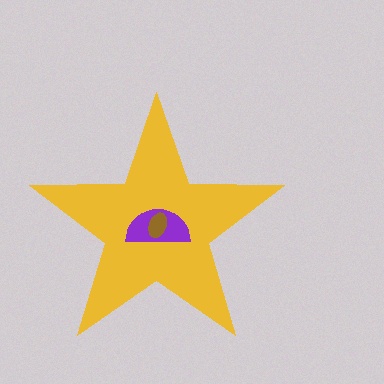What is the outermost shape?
The yellow star.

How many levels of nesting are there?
3.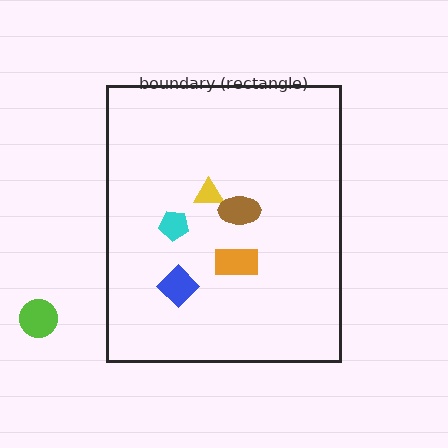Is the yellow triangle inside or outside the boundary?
Inside.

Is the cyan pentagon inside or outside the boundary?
Inside.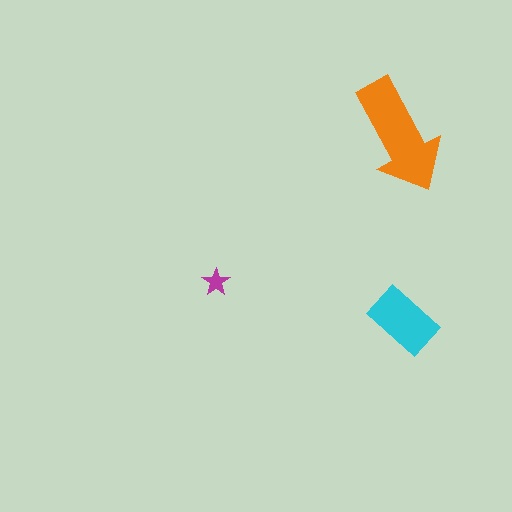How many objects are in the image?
There are 3 objects in the image.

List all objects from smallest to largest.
The magenta star, the cyan rectangle, the orange arrow.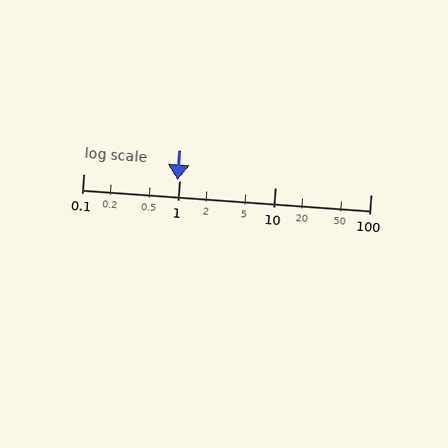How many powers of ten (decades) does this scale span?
The scale spans 3 decades, from 0.1 to 100.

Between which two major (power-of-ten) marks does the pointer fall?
The pointer is between 0.1 and 1.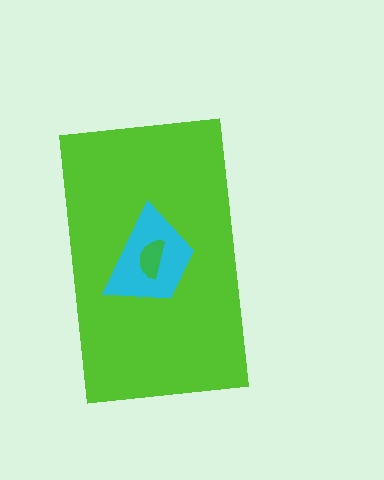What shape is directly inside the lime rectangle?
The cyan trapezoid.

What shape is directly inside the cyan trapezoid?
The green semicircle.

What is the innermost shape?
The green semicircle.